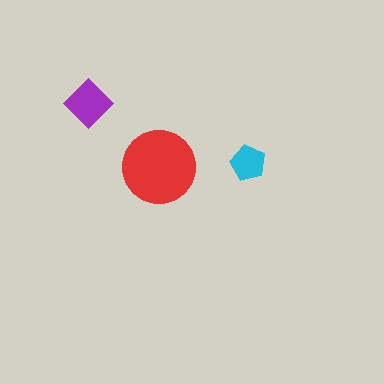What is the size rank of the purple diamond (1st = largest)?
2nd.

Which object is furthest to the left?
The purple diamond is leftmost.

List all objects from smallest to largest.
The cyan pentagon, the purple diamond, the red circle.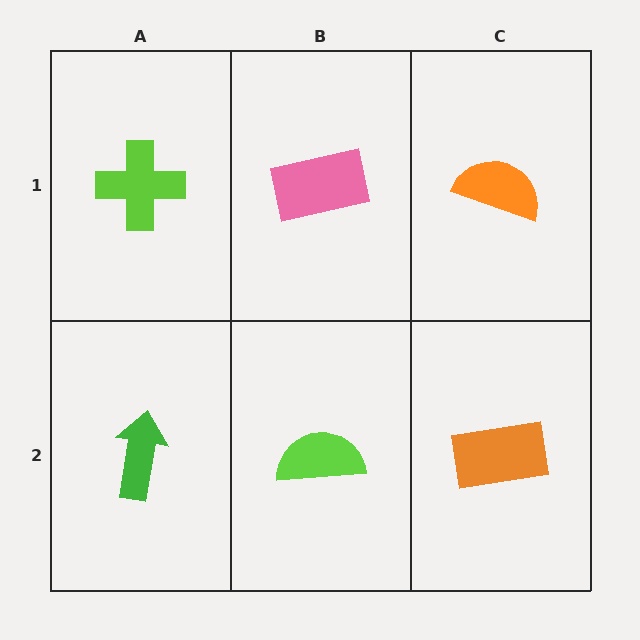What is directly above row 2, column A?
A lime cross.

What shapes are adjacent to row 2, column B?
A pink rectangle (row 1, column B), a green arrow (row 2, column A), an orange rectangle (row 2, column C).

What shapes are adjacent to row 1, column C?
An orange rectangle (row 2, column C), a pink rectangle (row 1, column B).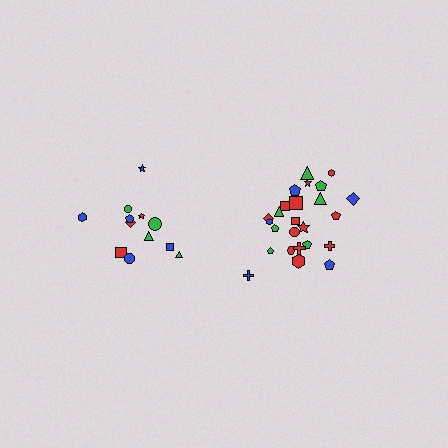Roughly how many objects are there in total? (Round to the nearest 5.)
Roughly 35 objects in total.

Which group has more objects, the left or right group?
The right group.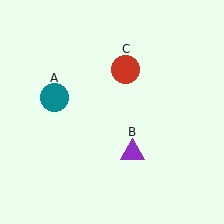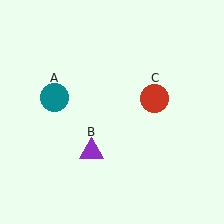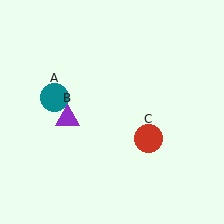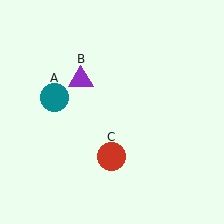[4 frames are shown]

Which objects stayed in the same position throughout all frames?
Teal circle (object A) remained stationary.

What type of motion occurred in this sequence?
The purple triangle (object B), red circle (object C) rotated clockwise around the center of the scene.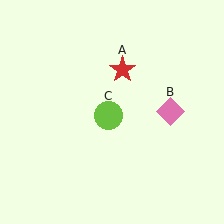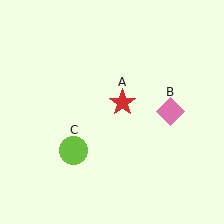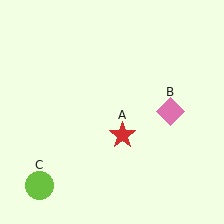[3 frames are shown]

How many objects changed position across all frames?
2 objects changed position: red star (object A), lime circle (object C).